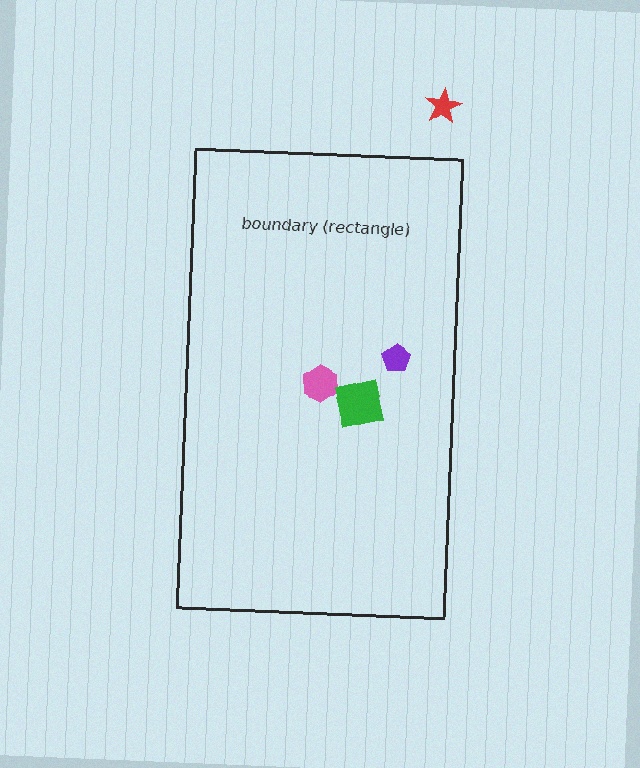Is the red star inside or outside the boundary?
Outside.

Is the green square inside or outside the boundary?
Inside.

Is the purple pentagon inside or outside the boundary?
Inside.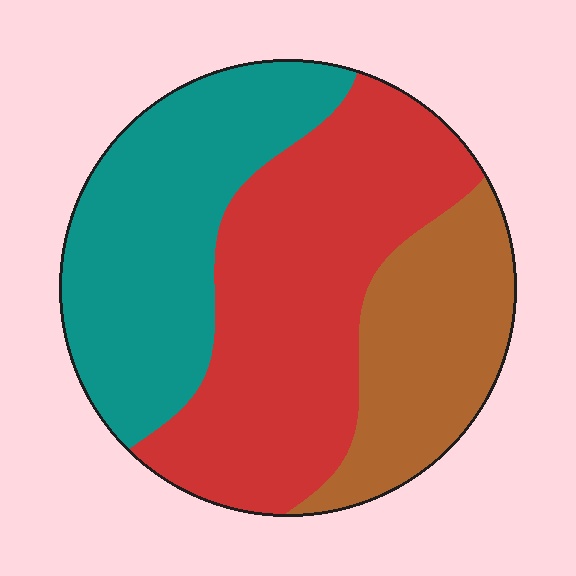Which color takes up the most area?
Red, at roughly 45%.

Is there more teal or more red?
Red.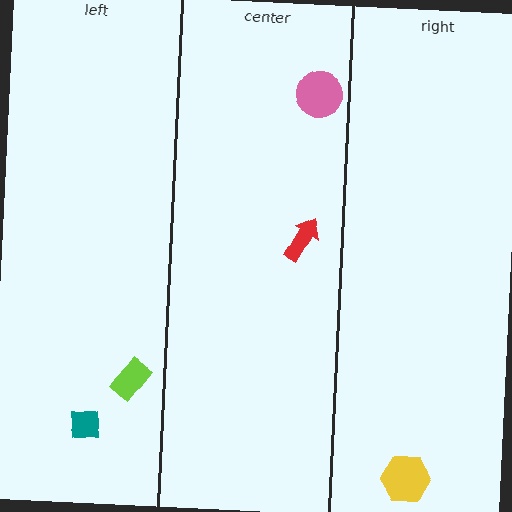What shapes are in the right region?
The yellow hexagon.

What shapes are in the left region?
The lime rectangle, the teal square.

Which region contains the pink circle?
The center region.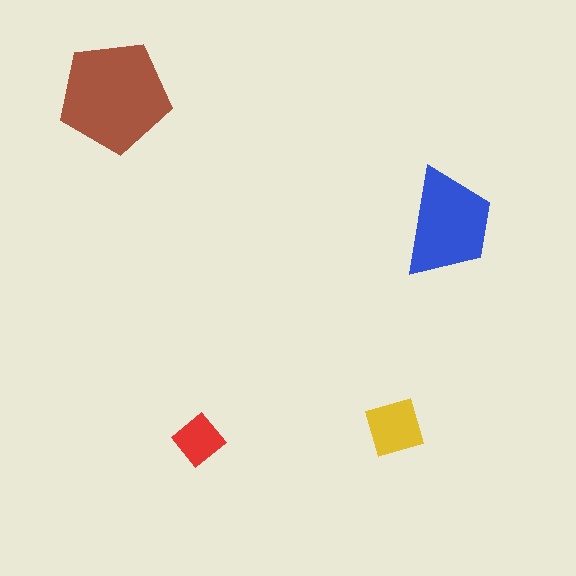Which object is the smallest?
The red diamond.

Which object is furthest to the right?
The blue trapezoid is rightmost.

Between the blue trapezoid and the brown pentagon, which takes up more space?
The brown pentagon.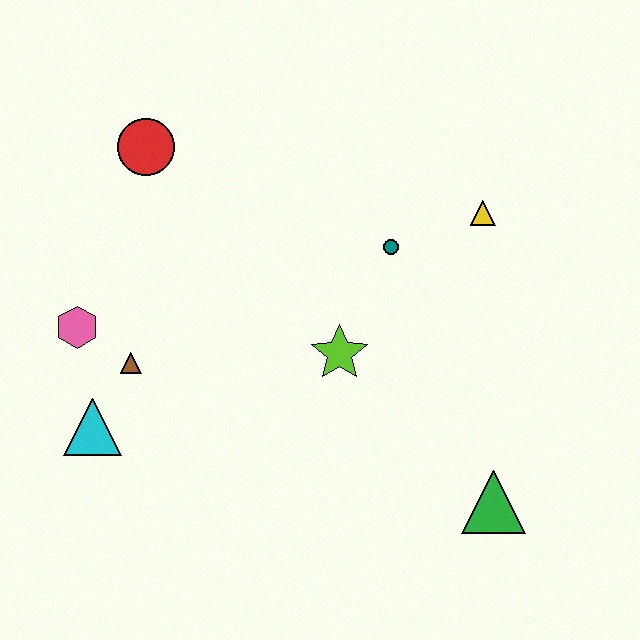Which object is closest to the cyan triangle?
The brown triangle is closest to the cyan triangle.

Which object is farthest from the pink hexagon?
The green triangle is farthest from the pink hexagon.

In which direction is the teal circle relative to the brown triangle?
The teal circle is to the right of the brown triangle.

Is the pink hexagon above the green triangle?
Yes